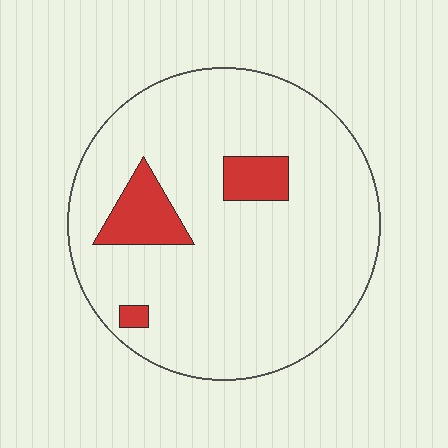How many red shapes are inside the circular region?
3.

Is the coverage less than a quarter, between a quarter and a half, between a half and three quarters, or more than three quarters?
Less than a quarter.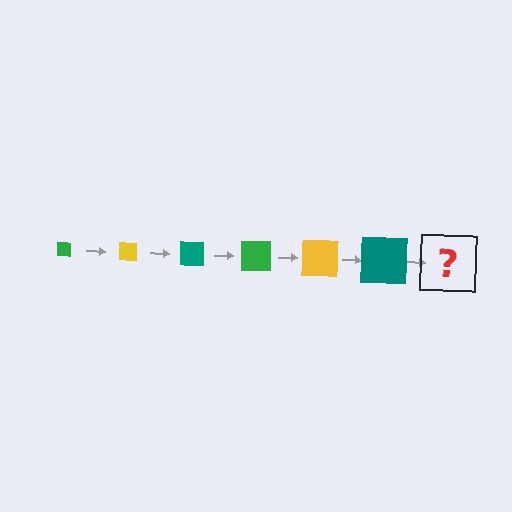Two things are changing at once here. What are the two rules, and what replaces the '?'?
The two rules are that the square grows larger each step and the color cycles through green, yellow, and teal. The '?' should be a green square, larger than the previous one.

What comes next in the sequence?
The next element should be a green square, larger than the previous one.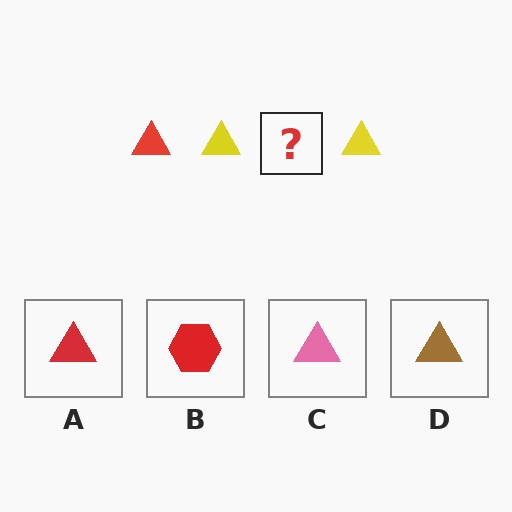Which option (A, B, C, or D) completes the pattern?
A.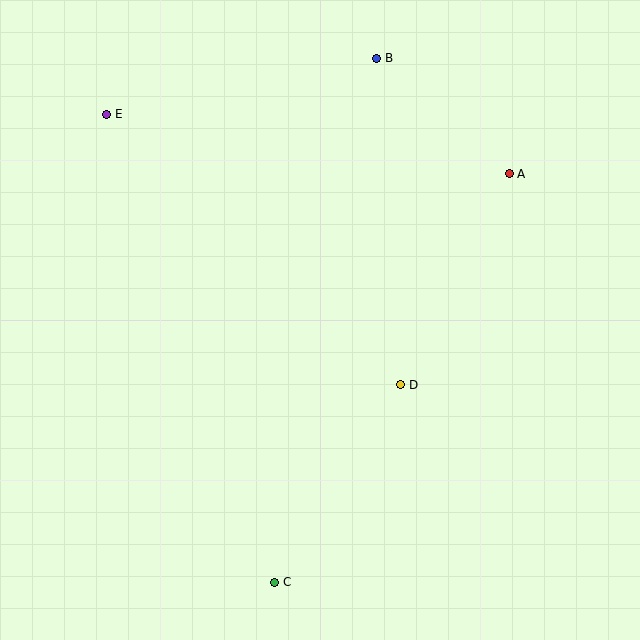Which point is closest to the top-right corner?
Point A is closest to the top-right corner.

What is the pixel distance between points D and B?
The distance between D and B is 327 pixels.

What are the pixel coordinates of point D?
Point D is at (401, 385).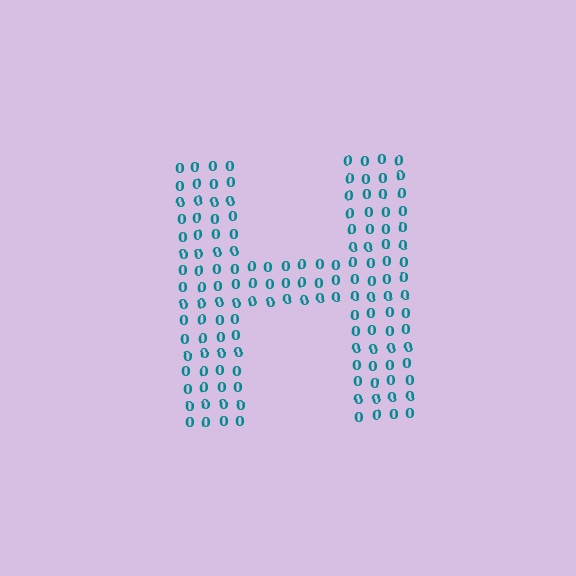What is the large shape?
The large shape is the letter H.